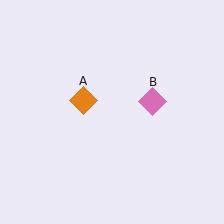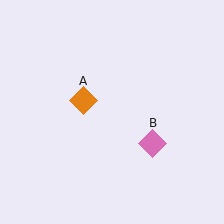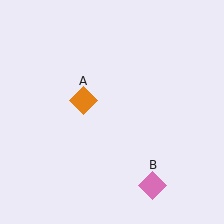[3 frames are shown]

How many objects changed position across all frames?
1 object changed position: pink diamond (object B).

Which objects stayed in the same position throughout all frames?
Orange diamond (object A) remained stationary.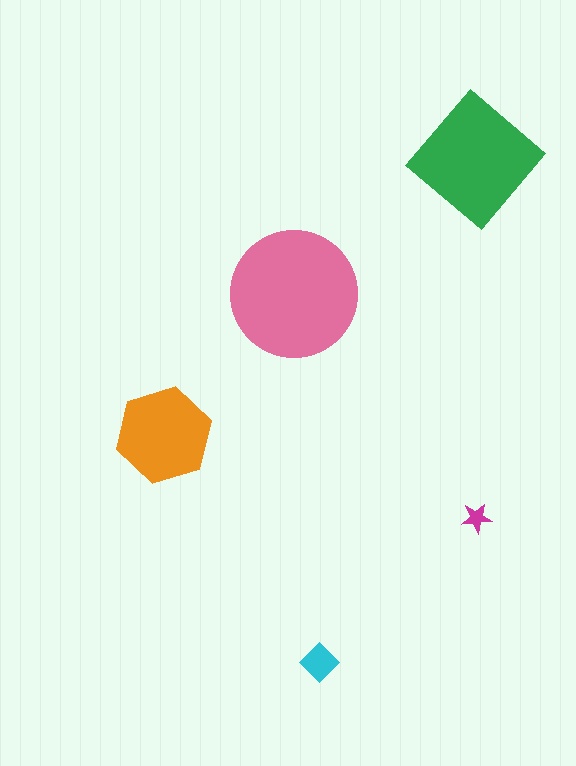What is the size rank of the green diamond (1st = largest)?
2nd.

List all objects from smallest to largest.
The magenta star, the cyan diamond, the orange hexagon, the green diamond, the pink circle.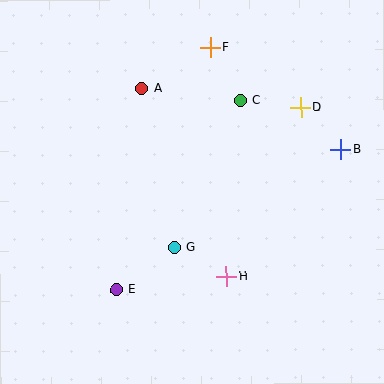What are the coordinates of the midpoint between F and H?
The midpoint between F and H is at (218, 162).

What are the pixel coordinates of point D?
Point D is at (301, 108).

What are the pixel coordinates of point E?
Point E is at (116, 290).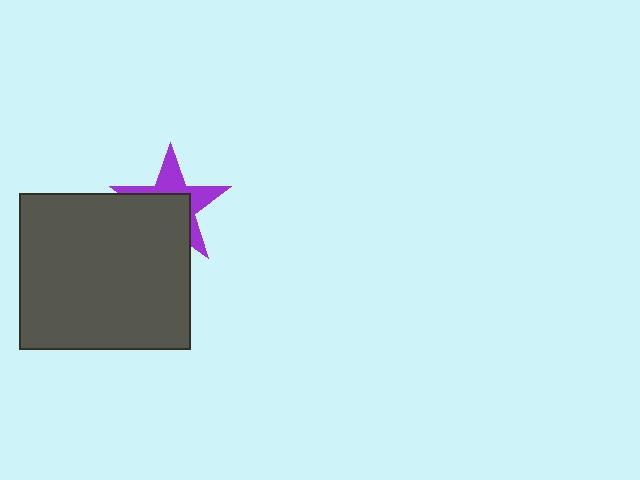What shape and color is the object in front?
The object in front is a dark gray rectangle.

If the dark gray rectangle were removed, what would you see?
You would see the complete purple star.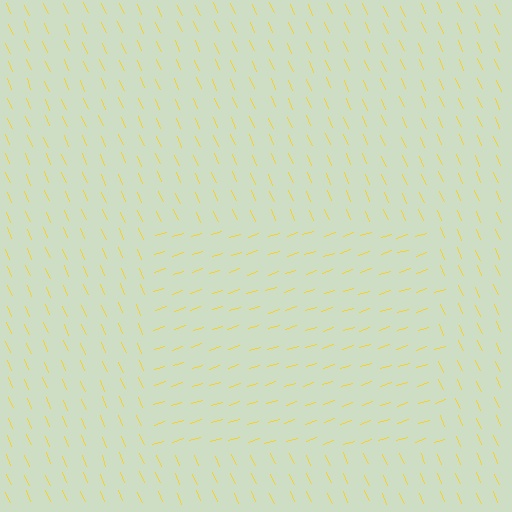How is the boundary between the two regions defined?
The boundary is defined purely by a change in line orientation (approximately 84 degrees difference). All lines are the same color and thickness.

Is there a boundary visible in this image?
Yes, there is a texture boundary formed by a change in line orientation.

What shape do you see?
I see a rectangle.